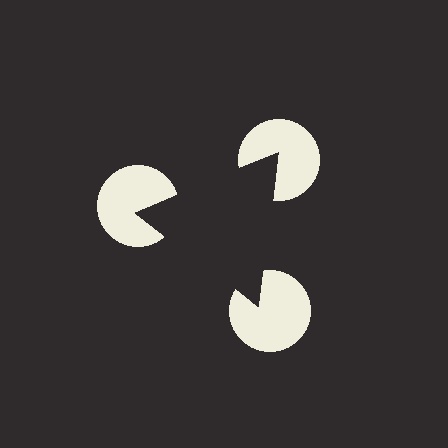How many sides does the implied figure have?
3 sides.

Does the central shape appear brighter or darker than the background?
It typically appears slightly darker than the background, even though no actual brightness change is drawn.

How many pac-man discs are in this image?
There are 3 — one at each vertex of the illusory triangle.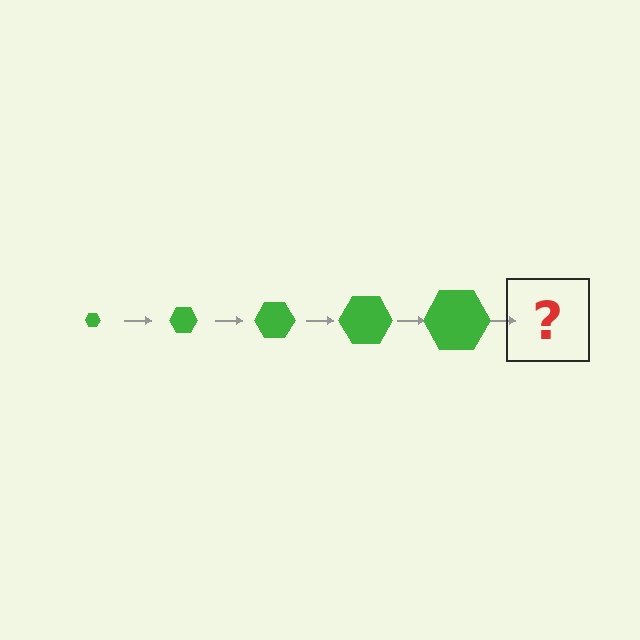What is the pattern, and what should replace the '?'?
The pattern is that the hexagon gets progressively larger each step. The '?' should be a green hexagon, larger than the previous one.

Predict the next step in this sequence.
The next step is a green hexagon, larger than the previous one.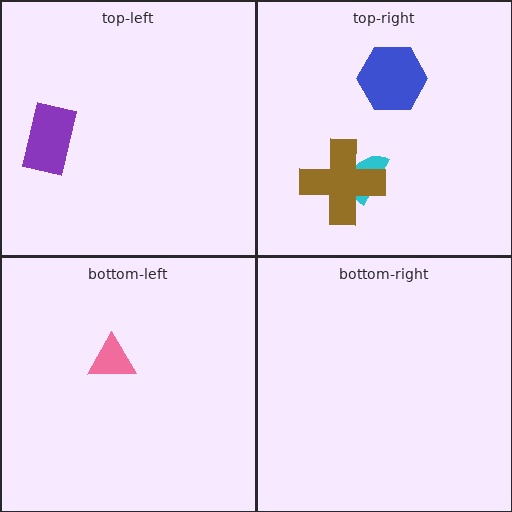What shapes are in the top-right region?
The cyan semicircle, the blue hexagon, the brown cross.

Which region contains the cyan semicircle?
The top-right region.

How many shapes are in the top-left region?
1.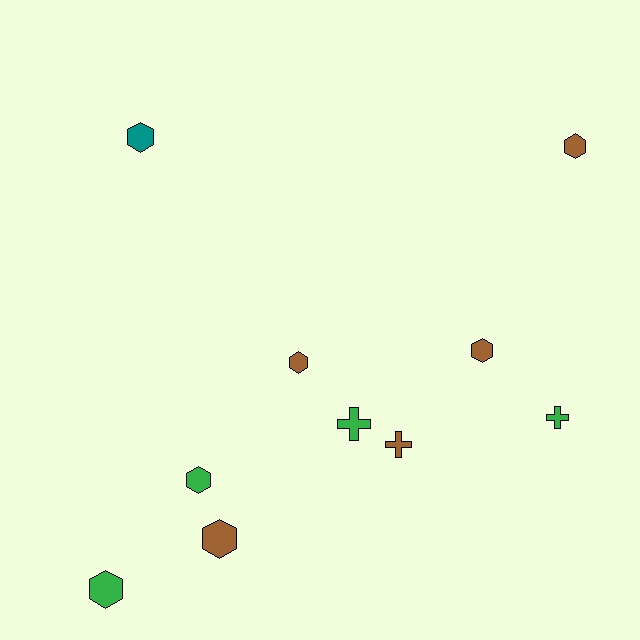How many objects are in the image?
There are 10 objects.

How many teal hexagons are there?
There is 1 teal hexagon.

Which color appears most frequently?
Brown, with 5 objects.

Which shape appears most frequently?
Hexagon, with 7 objects.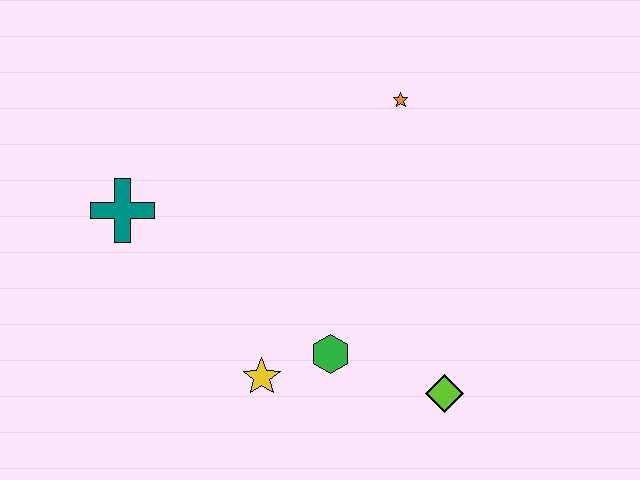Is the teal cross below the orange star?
Yes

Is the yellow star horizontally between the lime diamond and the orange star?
No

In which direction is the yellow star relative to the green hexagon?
The yellow star is to the left of the green hexagon.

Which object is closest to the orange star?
The green hexagon is closest to the orange star.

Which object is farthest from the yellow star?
The orange star is farthest from the yellow star.